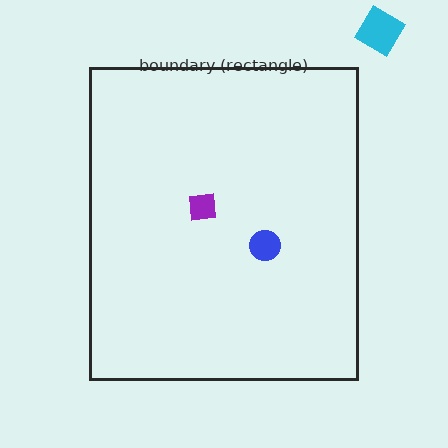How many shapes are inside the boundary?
2 inside, 1 outside.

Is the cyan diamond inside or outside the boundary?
Outside.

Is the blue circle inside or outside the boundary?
Inside.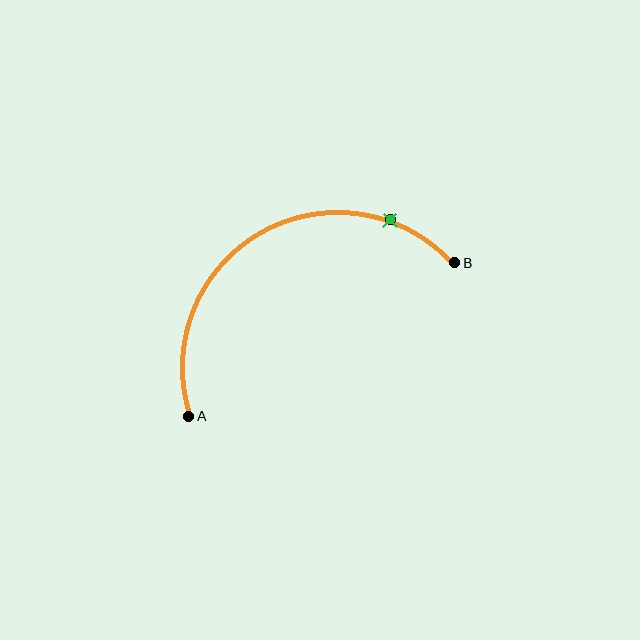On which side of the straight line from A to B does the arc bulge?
The arc bulges above the straight line connecting A and B.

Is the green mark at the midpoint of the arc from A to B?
No. The green mark lies on the arc but is closer to endpoint B. The arc midpoint would be at the point on the curve equidistant along the arc from both A and B.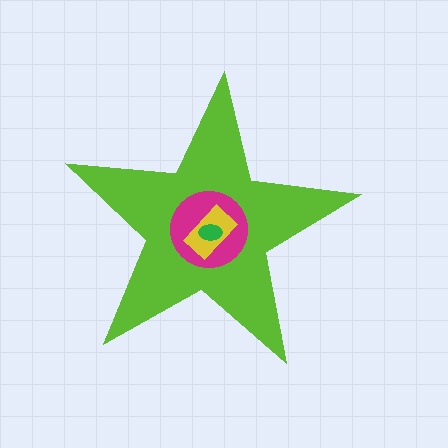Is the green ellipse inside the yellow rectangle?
Yes.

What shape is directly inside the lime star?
The magenta circle.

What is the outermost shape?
The lime star.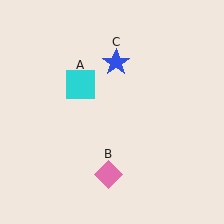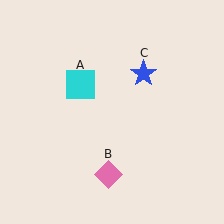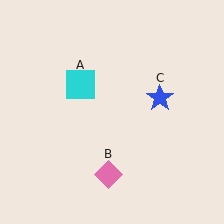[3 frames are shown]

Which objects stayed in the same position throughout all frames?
Cyan square (object A) and pink diamond (object B) remained stationary.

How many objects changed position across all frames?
1 object changed position: blue star (object C).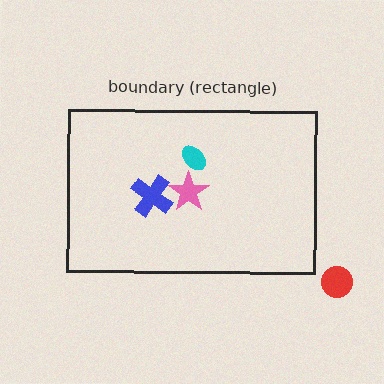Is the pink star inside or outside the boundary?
Inside.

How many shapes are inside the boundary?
3 inside, 1 outside.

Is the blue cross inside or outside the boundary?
Inside.